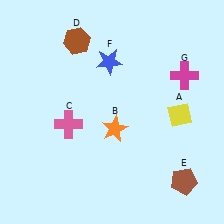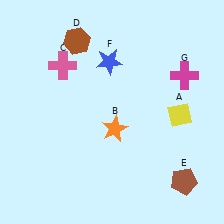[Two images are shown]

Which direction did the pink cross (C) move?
The pink cross (C) moved up.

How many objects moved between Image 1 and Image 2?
1 object moved between the two images.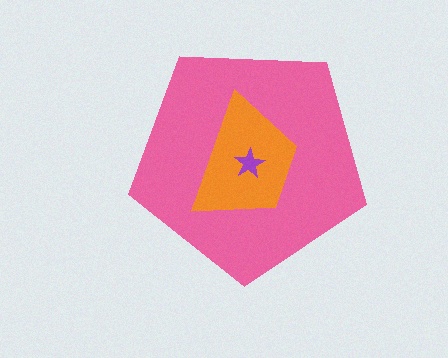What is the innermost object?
The purple star.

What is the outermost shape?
The pink pentagon.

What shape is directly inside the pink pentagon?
The orange trapezoid.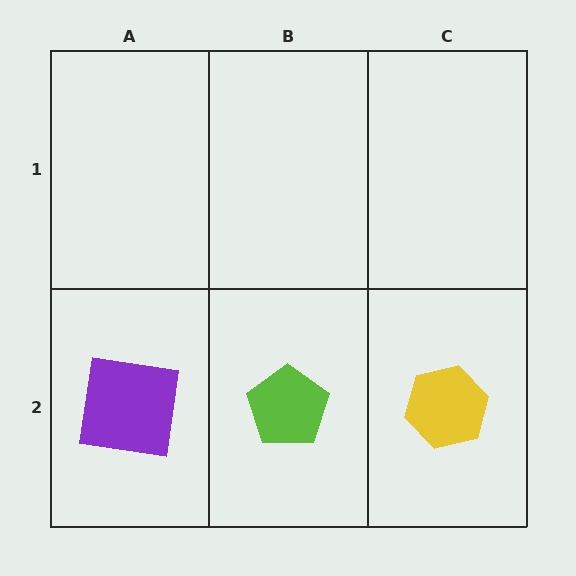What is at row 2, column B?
A lime pentagon.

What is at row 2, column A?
A purple square.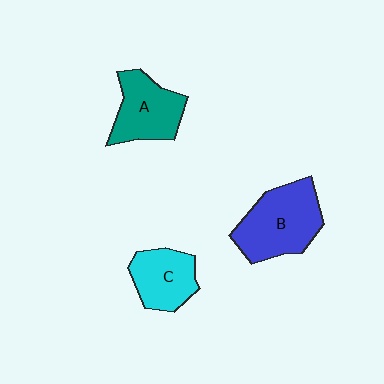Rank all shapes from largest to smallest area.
From largest to smallest: B (blue), A (teal), C (cyan).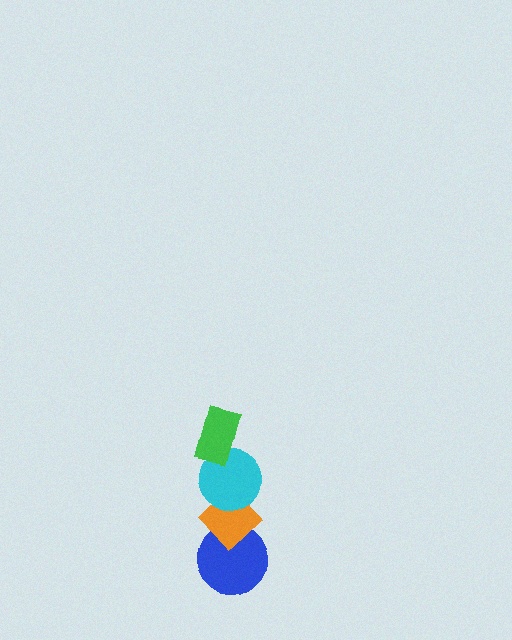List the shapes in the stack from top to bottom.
From top to bottom: the green rectangle, the cyan circle, the orange diamond, the blue circle.